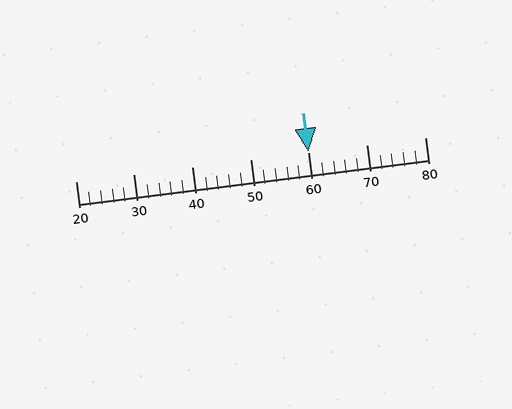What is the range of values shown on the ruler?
The ruler shows values from 20 to 80.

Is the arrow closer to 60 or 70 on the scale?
The arrow is closer to 60.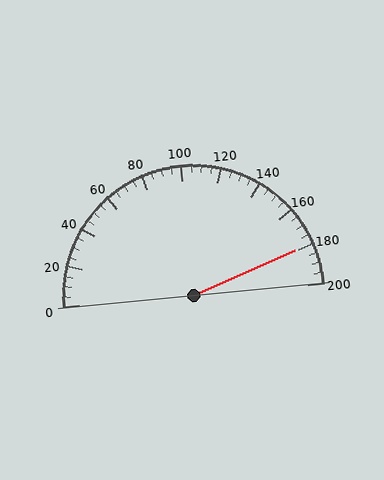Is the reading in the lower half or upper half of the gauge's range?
The reading is in the upper half of the range (0 to 200).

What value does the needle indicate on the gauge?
The needle indicates approximately 180.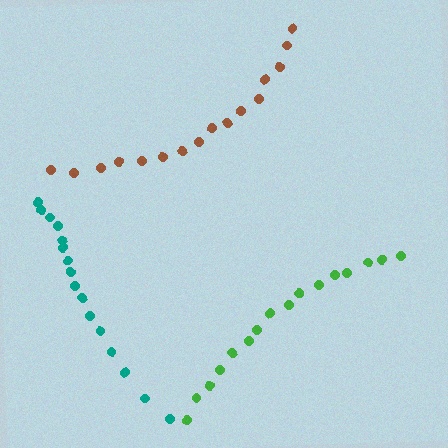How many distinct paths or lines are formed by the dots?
There are 3 distinct paths.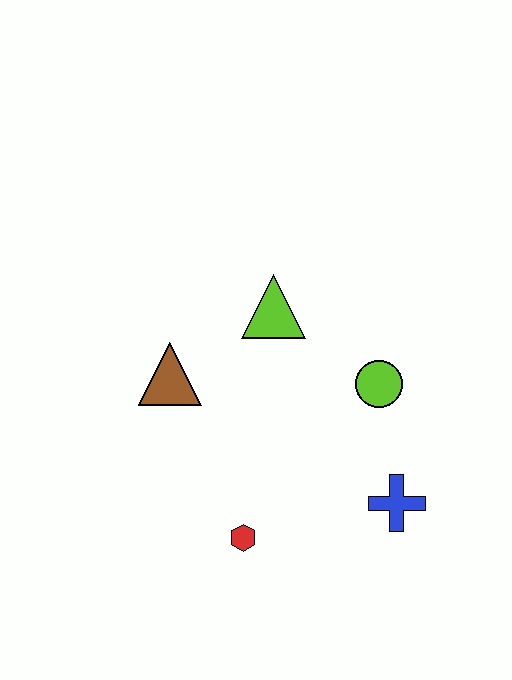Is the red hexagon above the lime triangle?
No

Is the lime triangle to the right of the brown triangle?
Yes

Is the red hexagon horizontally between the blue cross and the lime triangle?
No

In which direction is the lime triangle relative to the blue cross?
The lime triangle is above the blue cross.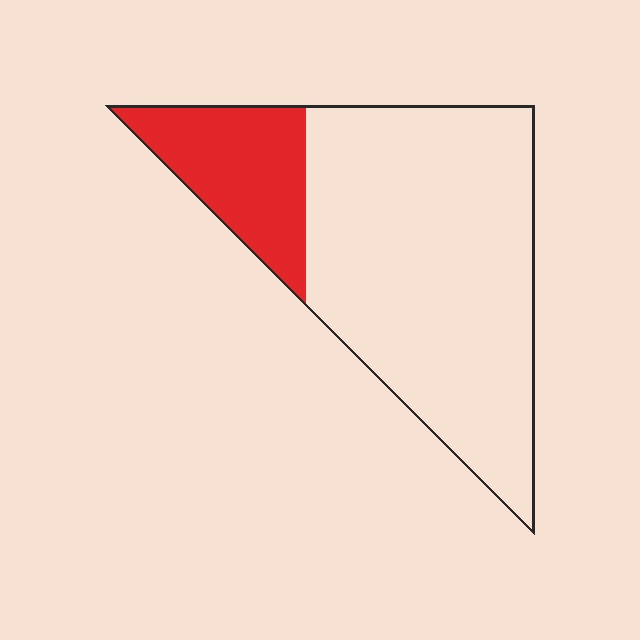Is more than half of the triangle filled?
No.